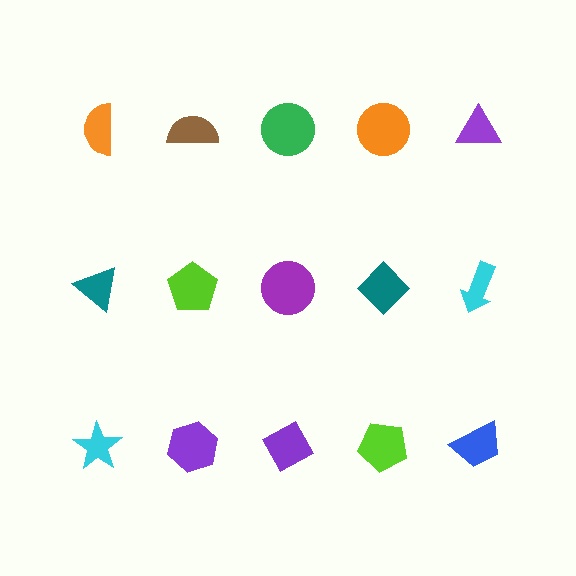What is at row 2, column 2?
A lime pentagon.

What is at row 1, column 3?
A green circle.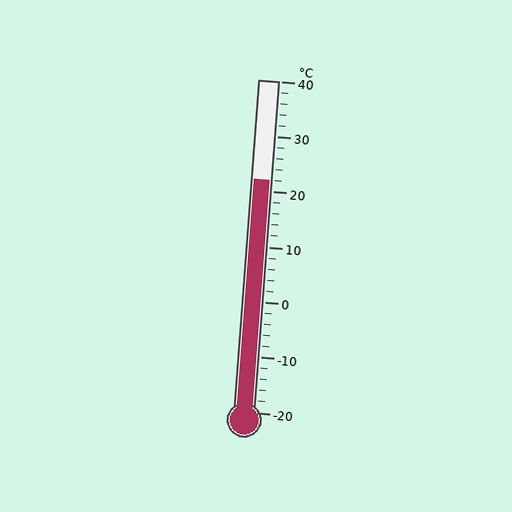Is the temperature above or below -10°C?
The temperature is above -10°C.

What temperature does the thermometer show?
The thermometer shows approximately 22°C.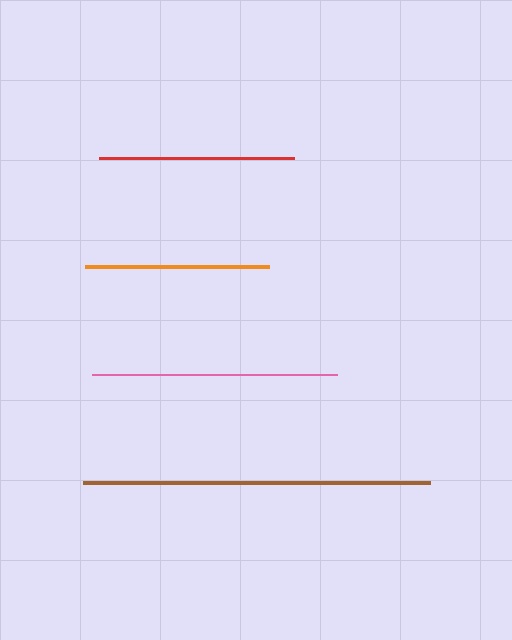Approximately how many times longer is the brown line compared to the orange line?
The brown line is approximately 1.9 times the length of the orange line.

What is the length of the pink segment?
The pink segment is approximately 244 pixels long.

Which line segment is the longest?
The brown line is the longest at approximately 346 pixels.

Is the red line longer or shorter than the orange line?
The red line is longer than the orange line.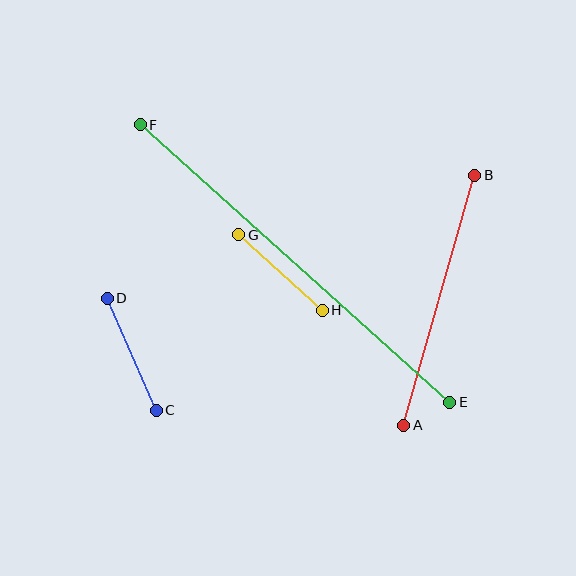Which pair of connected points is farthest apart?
Points E and F are farthest apart.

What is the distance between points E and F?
The distance is approximately 416 pixels.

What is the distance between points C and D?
The distance is approximately 122 pixels.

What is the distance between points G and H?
The distance is approximately 113 pixels.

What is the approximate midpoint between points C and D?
The midpoint is at approximately (132, 354) pixels.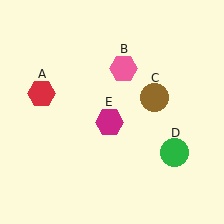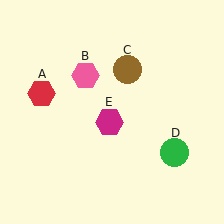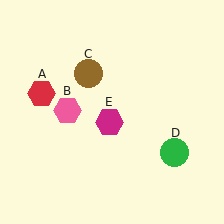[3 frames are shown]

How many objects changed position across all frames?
2 objects changed position: pink hexagon (object B), brown circle (object C).